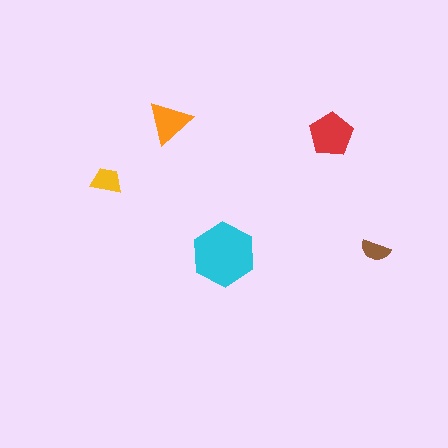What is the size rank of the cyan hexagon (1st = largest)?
1st.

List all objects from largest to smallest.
The cyan hexagon, the red pentagon, the orange triangle, the yellow trapezoid, the brown semicircle.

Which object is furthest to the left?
The yellow trapezoid is leftmost.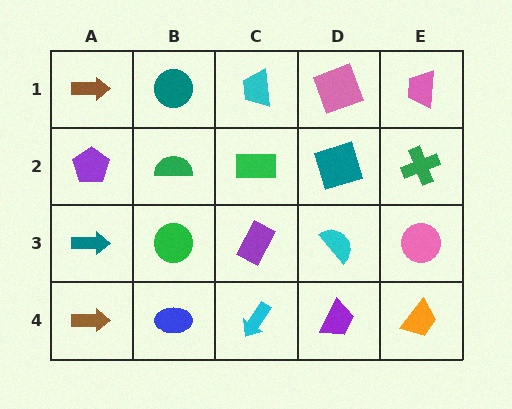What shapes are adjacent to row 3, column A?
A purple pentagon (row 2, column A), a brown arrow (row 4, column A), a green circle (row 3, column B).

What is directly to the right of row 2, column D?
A green cross.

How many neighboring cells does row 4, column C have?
3.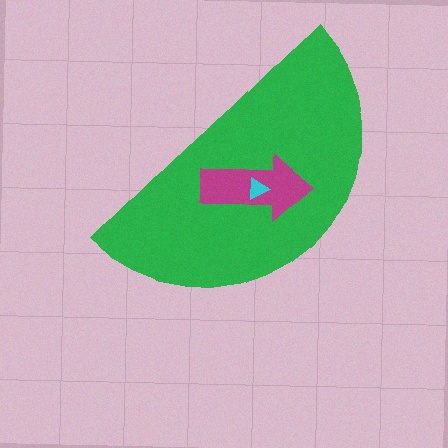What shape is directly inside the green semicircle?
The magenta arrow.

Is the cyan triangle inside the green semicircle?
Yes.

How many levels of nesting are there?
3.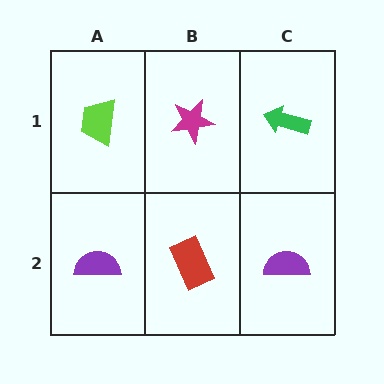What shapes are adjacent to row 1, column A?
A purple semicircle (row 2, column A), a magenta star (row 1, column B).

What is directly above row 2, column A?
A lime trapezoid.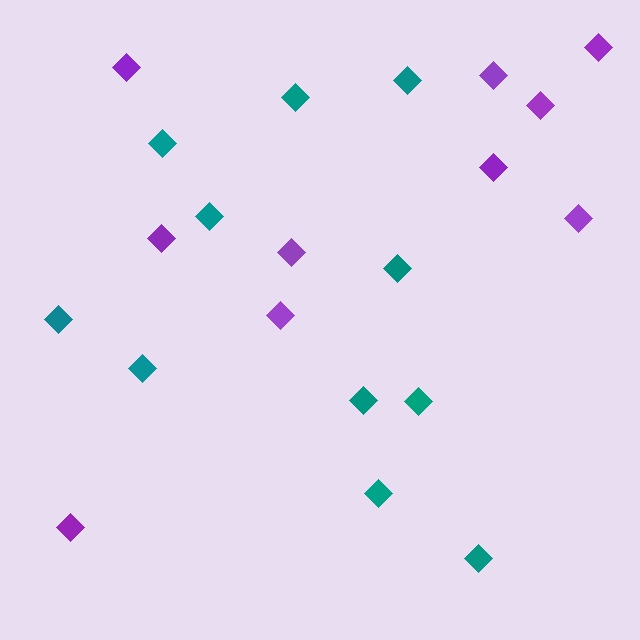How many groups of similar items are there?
There are 2 groups: one group of teal diamonds (11) and one group of purple diamonds (10).